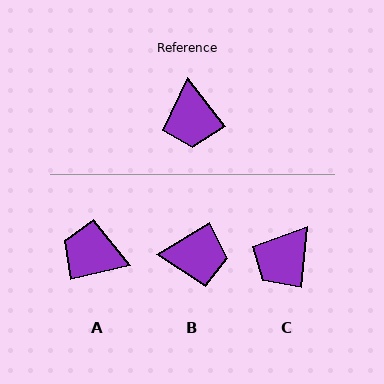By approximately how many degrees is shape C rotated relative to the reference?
Approximately 44 degrees clockwise.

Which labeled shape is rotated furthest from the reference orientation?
A, about 115 degrees away.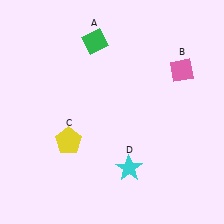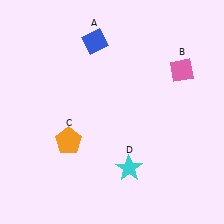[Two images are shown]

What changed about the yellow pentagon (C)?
In Image 1, C is yellow. In Image 2, it changed to orange.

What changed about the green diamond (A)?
In Image 1, A is green. In Image 2, it changed to blue.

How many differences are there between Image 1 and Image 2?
There are 2 differences between the two images.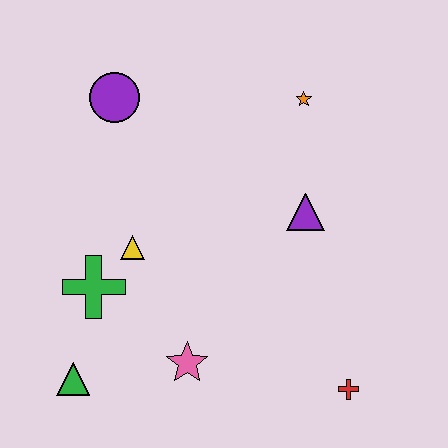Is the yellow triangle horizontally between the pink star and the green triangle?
Yes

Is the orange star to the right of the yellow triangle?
Yes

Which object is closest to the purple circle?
The yellow triangle is closest to the purple circle.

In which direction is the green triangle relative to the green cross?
The green triangle is below the green cross.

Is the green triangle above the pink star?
No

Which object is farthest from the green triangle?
The orange star is farthest from the green triangle.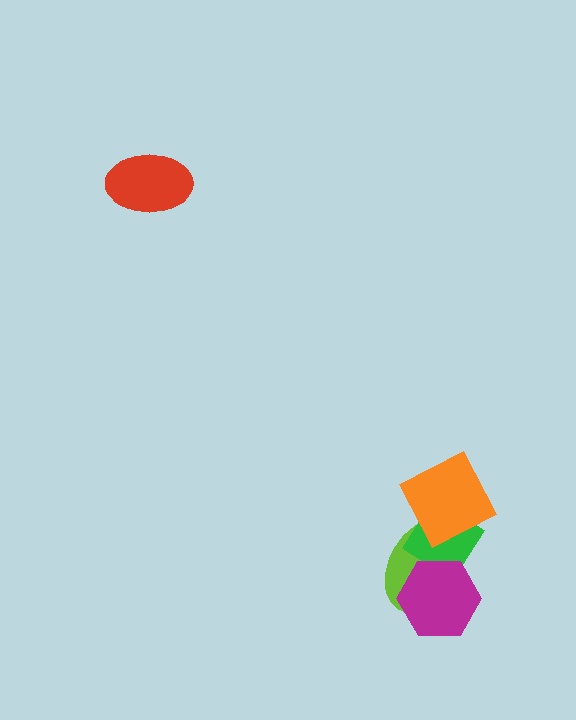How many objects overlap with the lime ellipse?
3 objects overlap with the lime ellipse.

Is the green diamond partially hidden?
Yes, it is partially covered by another shape.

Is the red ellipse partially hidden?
No, no other shape covers it.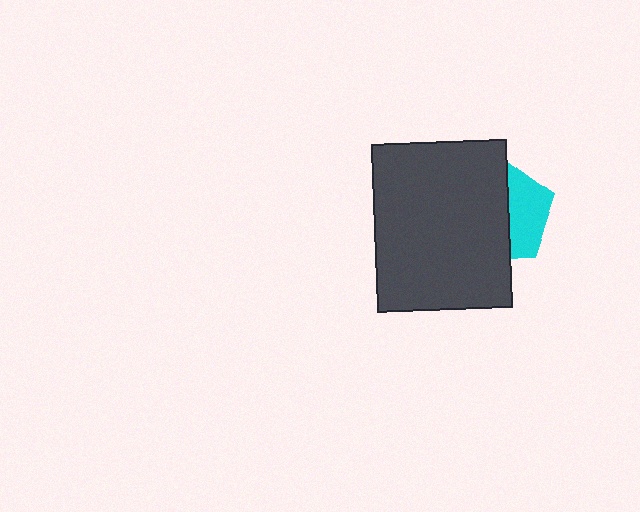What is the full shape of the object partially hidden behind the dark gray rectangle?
The partially hidden object is a cyan pentagon.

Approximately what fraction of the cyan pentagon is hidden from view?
Roughly 62% of the cyan pentagon is hidden behind the dark gray rectangle.